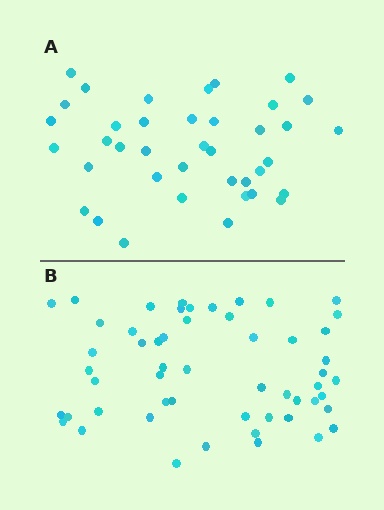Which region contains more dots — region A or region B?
Region B (the bottom region) has more dots.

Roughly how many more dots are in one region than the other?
Region B has approximately 15 more dots than region A.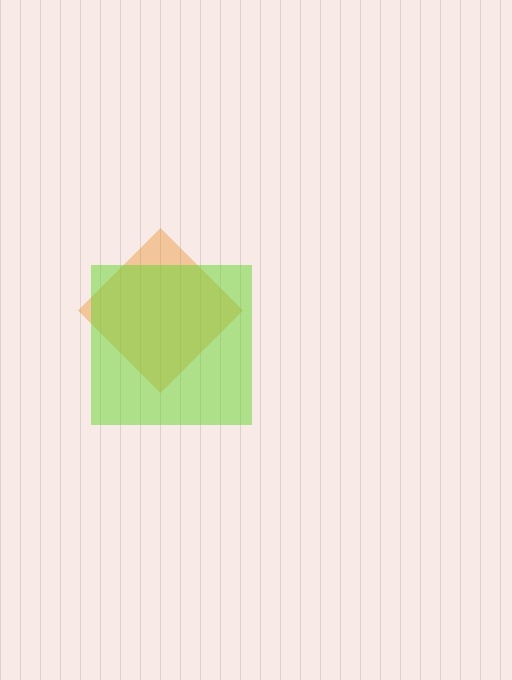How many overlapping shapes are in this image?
There are 2 overlapping shapes in the image.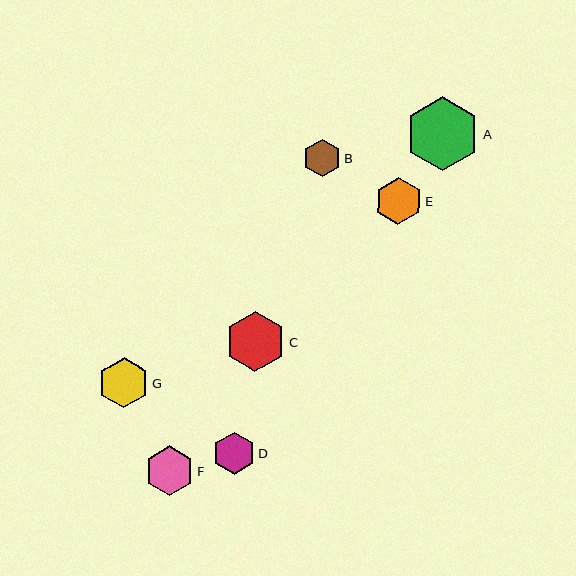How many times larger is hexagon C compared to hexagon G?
Hexagon C is approximately 1.2 times the size of hexagon G.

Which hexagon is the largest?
Hexagon A is the largest with a size of approximately 74 pixels.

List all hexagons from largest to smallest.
From largest to smallest: A, C, G, F, E, D, B.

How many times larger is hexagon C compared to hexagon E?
Hexagon C is approximately 1.3 times the size of hexagon E.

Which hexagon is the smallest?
Hexagon B is the smallest with a size of approximately 38 pixels.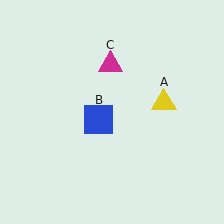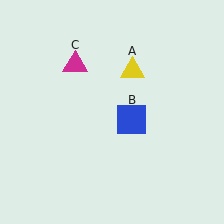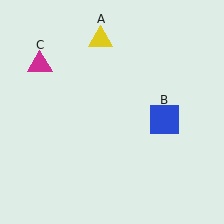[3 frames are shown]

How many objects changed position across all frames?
3 objects changed position: yellow triangle (object A), blue square (object B), magenta triangle (object C).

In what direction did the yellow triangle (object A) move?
The yellow triangle (object A) moved up and to the left.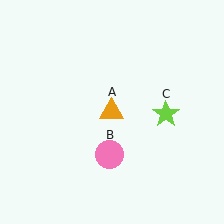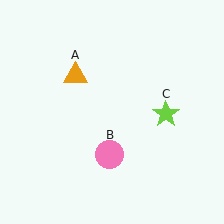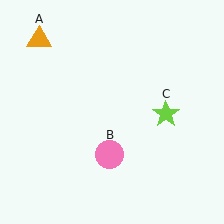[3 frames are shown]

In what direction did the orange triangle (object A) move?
The orange triangle (object A) moved up and to the left.